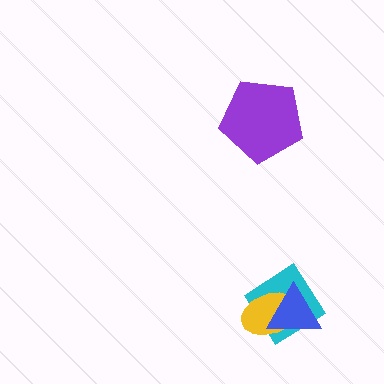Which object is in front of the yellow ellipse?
The blue triangle is in front of the yellow ellipse.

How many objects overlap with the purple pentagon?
0 objects overlap with the purple pentagon.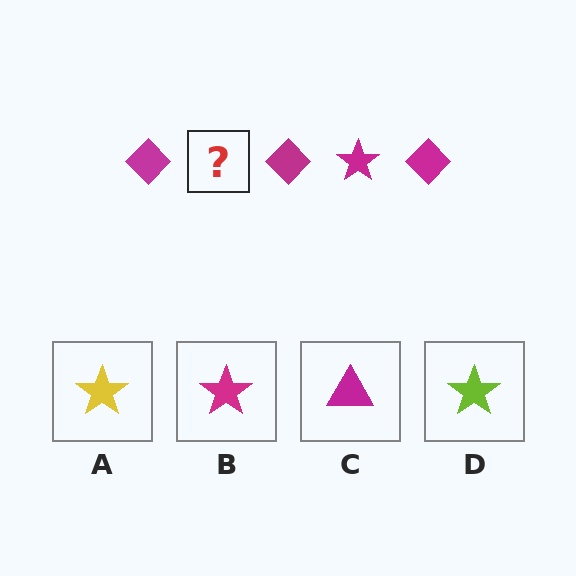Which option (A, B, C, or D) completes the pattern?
B.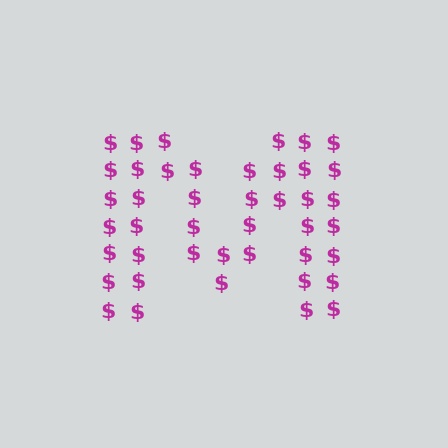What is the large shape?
The large shape is the letter M.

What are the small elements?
The small elements are dollar signs.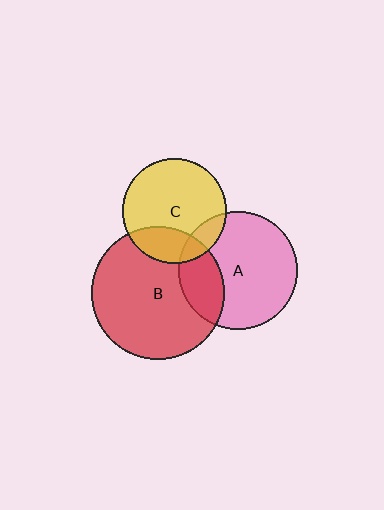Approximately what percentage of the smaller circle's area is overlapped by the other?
Approximately 15%.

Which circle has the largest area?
Circle B (red).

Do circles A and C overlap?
Yes.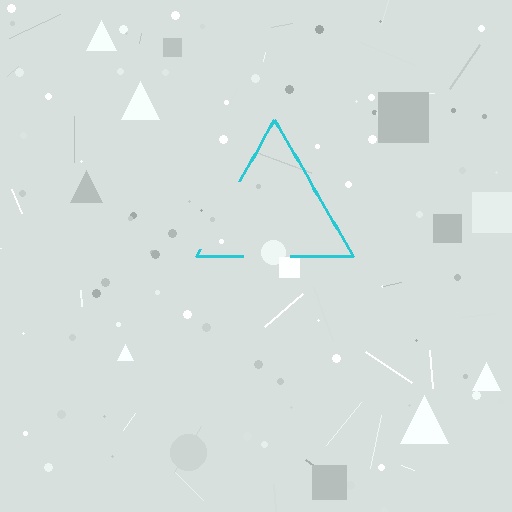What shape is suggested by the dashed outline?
The dashed outline suggests a triangle.